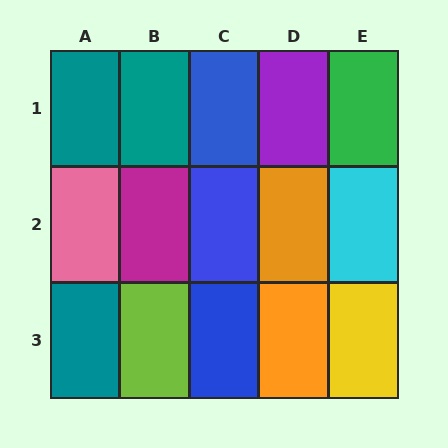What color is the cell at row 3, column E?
Yellow.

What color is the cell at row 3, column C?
Blue.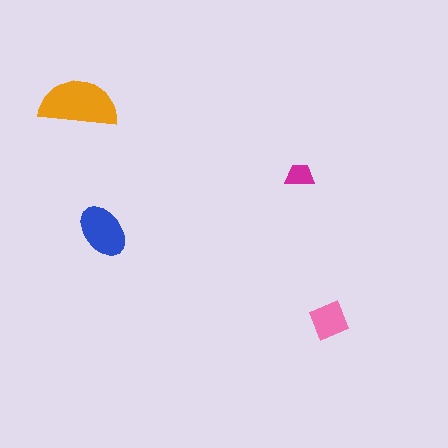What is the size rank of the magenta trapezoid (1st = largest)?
4th.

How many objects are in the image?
There are 4 objects in the image.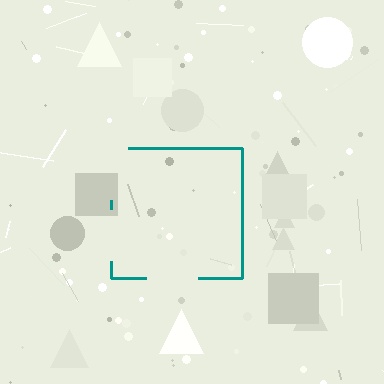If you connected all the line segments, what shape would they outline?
They would outline a square.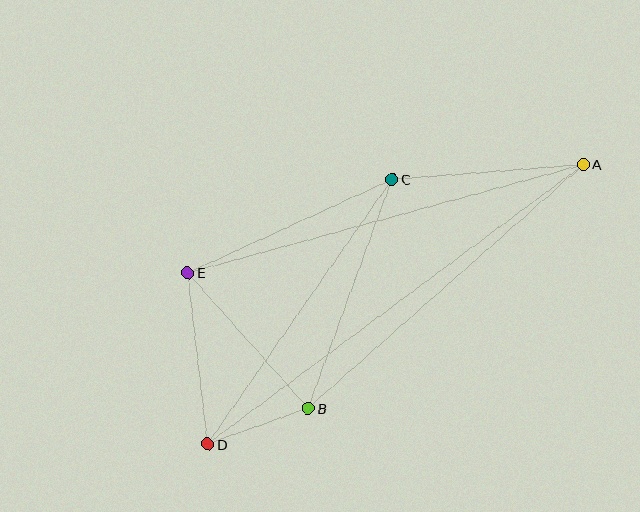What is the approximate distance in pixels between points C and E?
The distance between C and E is approximately 225 pixels.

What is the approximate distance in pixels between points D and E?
The distance between D and E is approximately 172 pixels.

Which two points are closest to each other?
Points B and D are closest to each other.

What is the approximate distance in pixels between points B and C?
The distance between B and C is approximately 244 pixels.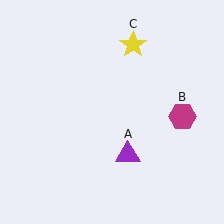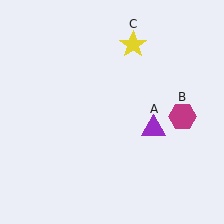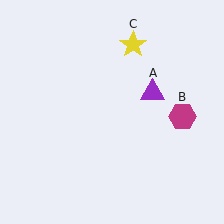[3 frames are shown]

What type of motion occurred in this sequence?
The purple triangle (object A) rotated counterclockwise around the center of the scene.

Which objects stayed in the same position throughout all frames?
Magenta hexagon (object B) and yellow star (object C) remained stationary.